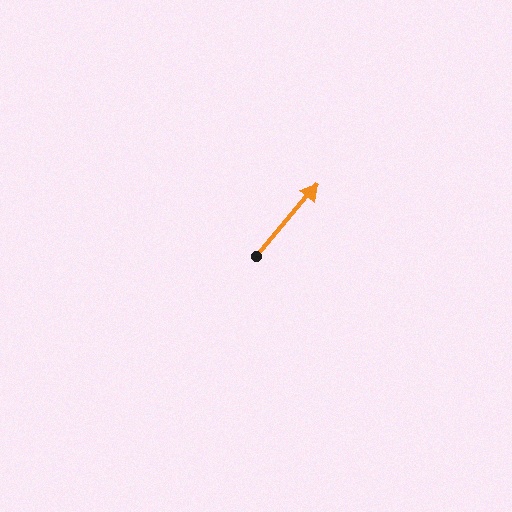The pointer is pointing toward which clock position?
Roughly 1 o'clock.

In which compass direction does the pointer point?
Northeast.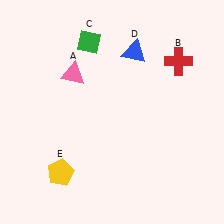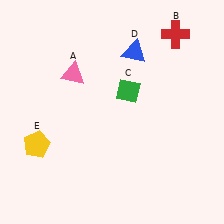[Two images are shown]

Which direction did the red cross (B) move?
The red cross (B) moved up.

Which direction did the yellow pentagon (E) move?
The yellow pentagon (E) moved up.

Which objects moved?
The objects that moved are: the red cross (B), the green diamond (C), the yellow pentagon (E).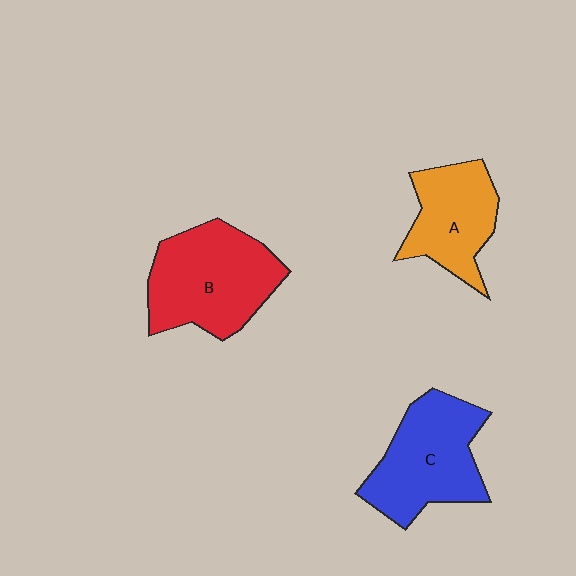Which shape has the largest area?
Shape B (red).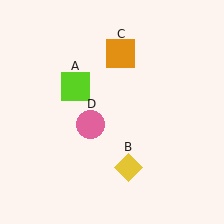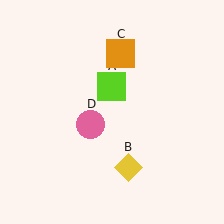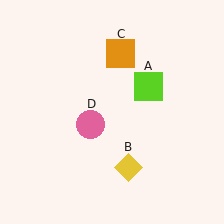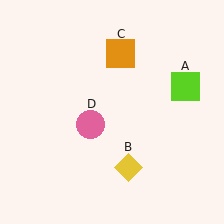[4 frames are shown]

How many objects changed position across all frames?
1 object changed position: lime square (object A).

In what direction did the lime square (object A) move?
The lime square (object A) moved right.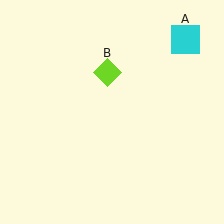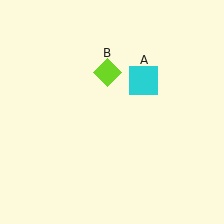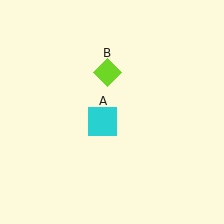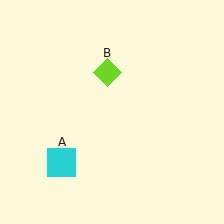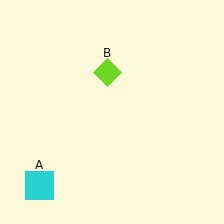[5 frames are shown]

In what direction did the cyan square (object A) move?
The cyan square (object A) moved down and to the left.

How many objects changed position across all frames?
1 object changed position: cyan square (object A).